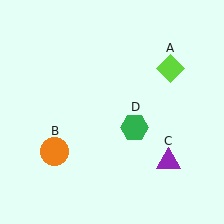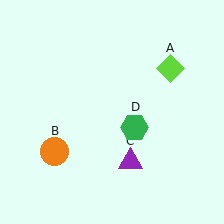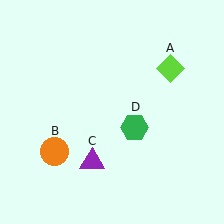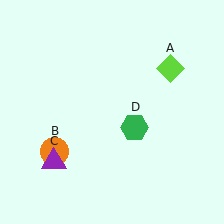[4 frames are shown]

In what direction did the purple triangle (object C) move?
The purple triangle (object C) moved left.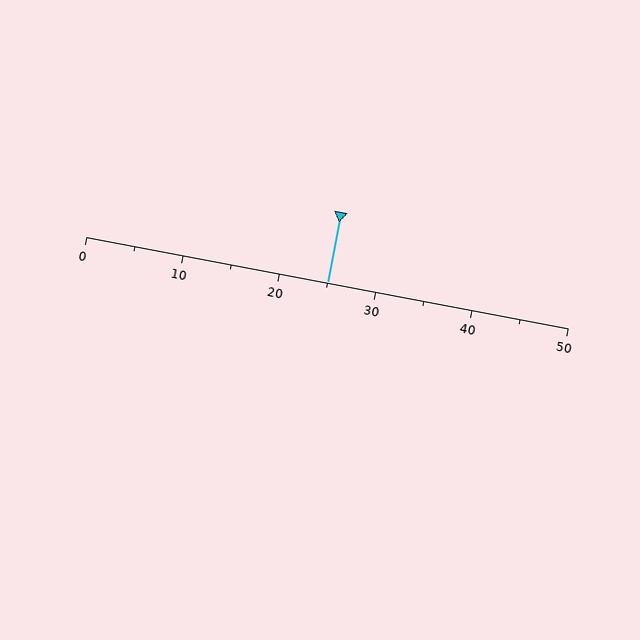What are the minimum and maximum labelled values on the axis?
The axis runs from 0 to 50.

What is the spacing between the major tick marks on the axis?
The major ticks are spaced 10 apart.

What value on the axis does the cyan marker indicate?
The marker indicates approximately 25.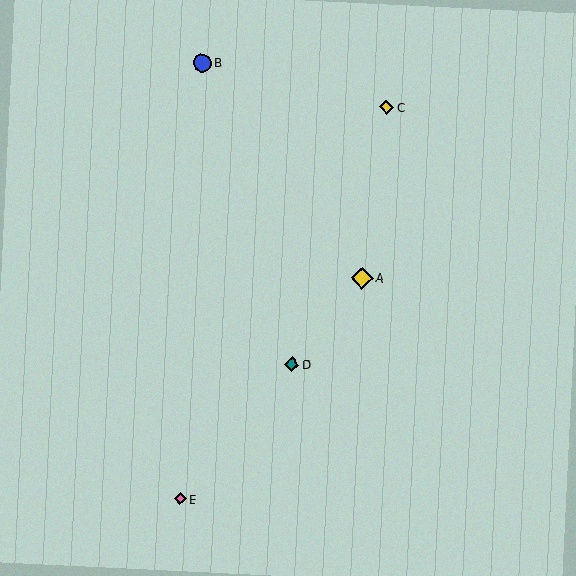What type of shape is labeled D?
Shape D is a teal diamond.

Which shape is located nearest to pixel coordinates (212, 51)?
The blue circle (labeled B) at (202, 63) is nearest to that location.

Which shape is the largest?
The yellow diamond (labeled A) is the largest.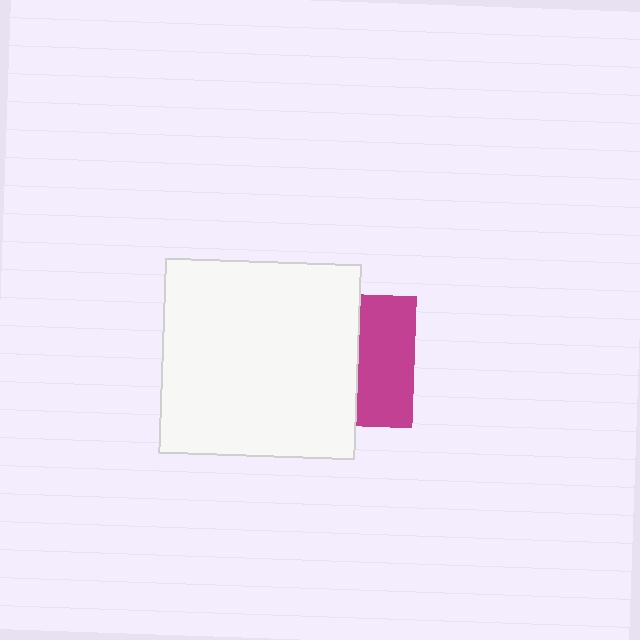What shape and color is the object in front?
The object in front is a white square.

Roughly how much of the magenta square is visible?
A small part of it is visible (roughly 43%).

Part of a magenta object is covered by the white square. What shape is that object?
It is a square.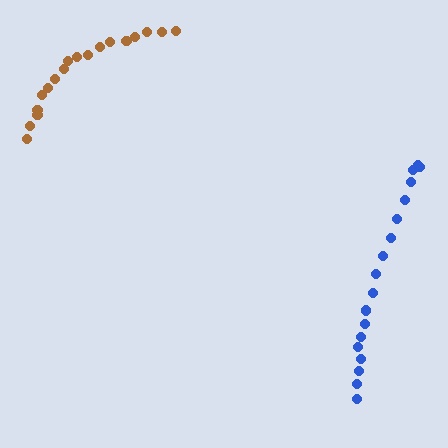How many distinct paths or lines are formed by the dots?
There are 2 distinct paths.